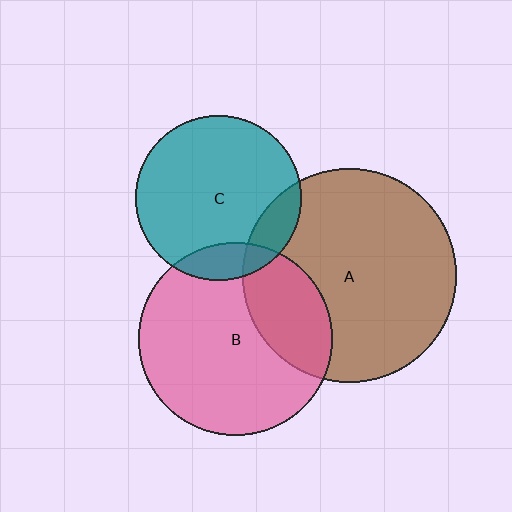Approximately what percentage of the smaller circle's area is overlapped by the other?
Approximately 15%.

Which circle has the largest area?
Circle A (brown).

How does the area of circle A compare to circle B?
Approximately 1.2 times.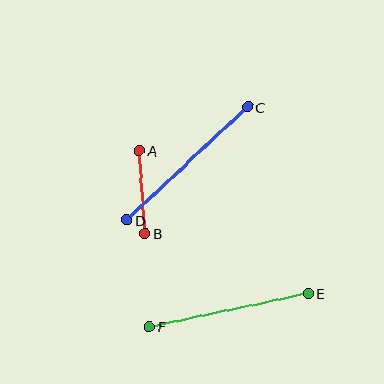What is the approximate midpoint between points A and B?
The midpoint is at approximately (142, 192) pixels.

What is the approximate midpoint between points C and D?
The midpoint is at approximately (187, 163) pixels.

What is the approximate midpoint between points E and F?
The midpoint is at approximately (229, 310) pixels.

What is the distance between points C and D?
The distance is approximately 166 pixels.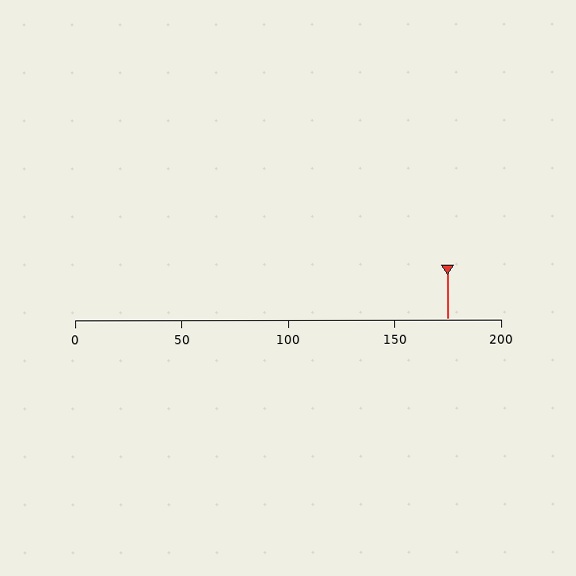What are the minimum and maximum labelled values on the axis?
The axis runs from 0 to 200.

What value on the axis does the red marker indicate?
The marker indicates approximately 175.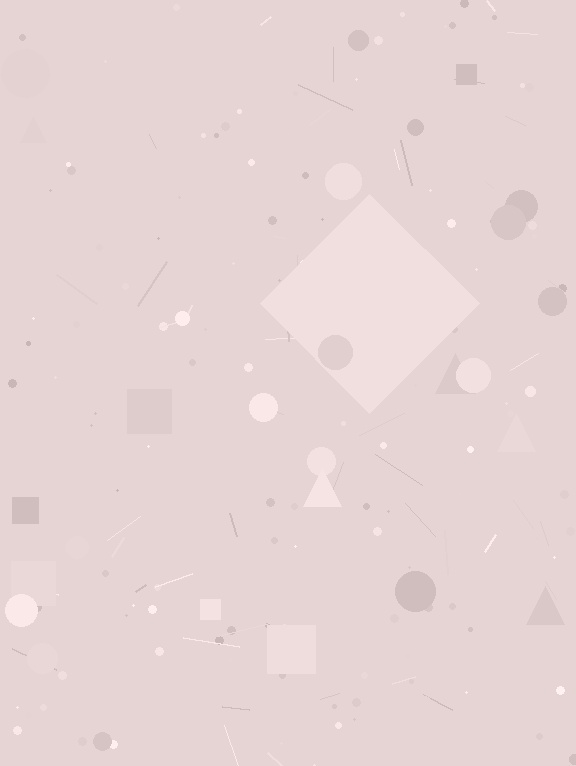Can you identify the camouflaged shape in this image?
The camouflaged shape is a diamond.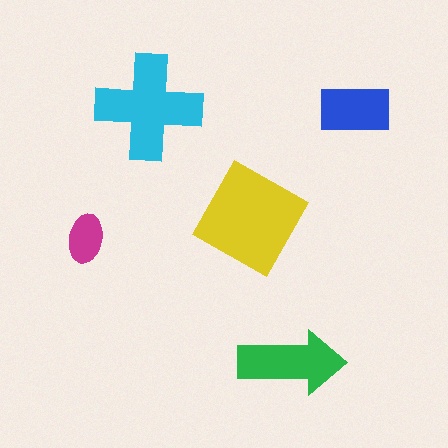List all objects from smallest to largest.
The magenta ellipse, the blue rectangle, the green arrow, the cyan cross, the yellow diamond.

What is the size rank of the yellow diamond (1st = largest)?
1st.